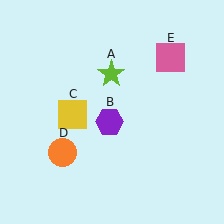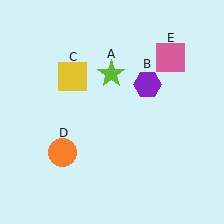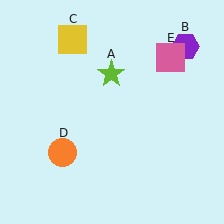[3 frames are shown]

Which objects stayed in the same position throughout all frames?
Lime star (object A) and orange circle (object D) and pink square (object E) remained stationary.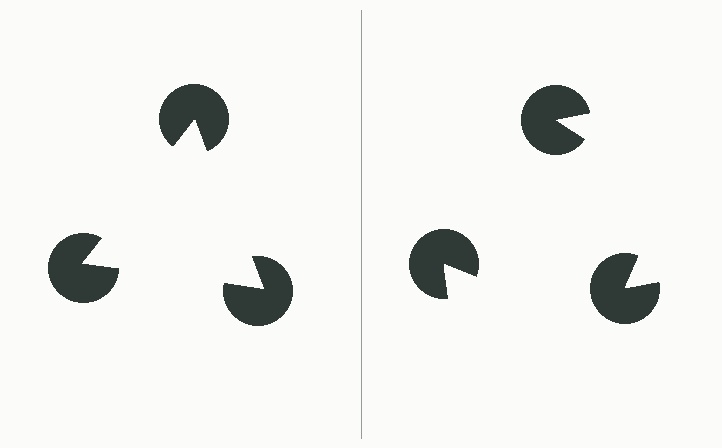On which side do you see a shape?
An illusory triangle appears on the left side. On the right side the wedge cuts are rotated, so no coherent shape forms.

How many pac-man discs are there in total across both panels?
6 — 3 on each side.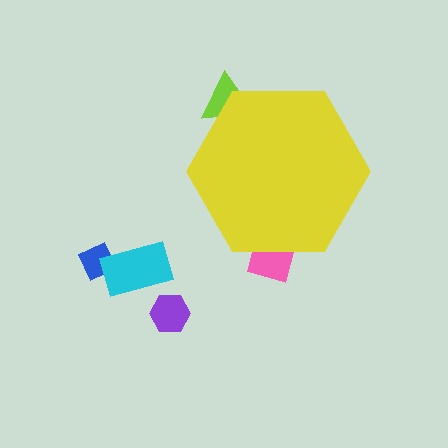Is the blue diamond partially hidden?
No, the blue diamond is fully visible.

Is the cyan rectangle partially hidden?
No, the cyan rectangle is fully visible.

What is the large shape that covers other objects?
A yellow hexagon.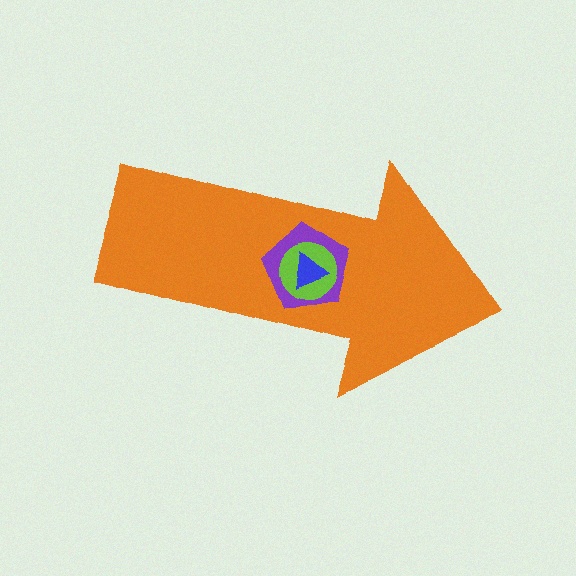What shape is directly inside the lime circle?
The blue triangle.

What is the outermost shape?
The orange arrow.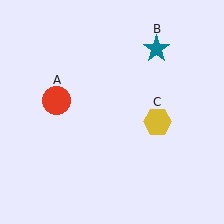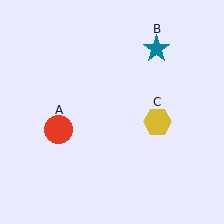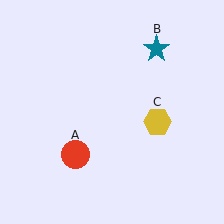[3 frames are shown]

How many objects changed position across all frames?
1 object changed position: red circle (object A).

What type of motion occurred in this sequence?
The red circle (object A) rotated counterclockwise around the center of the scene.